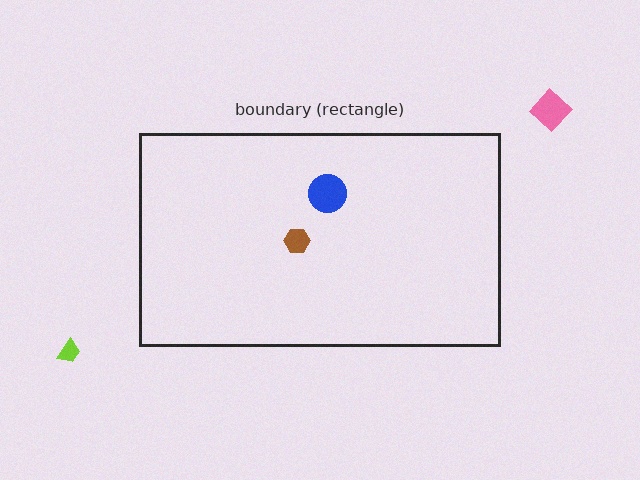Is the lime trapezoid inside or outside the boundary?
Outside.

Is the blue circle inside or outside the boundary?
Inside.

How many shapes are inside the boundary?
2 inside, 2 outside.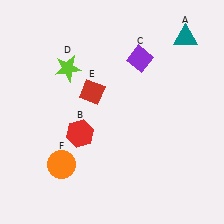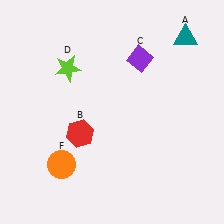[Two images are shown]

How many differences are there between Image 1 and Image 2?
There is 1 difference between the two images.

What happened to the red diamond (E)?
The red diamond (E) was removed in Image 2. It was in the top-left area of Image 1.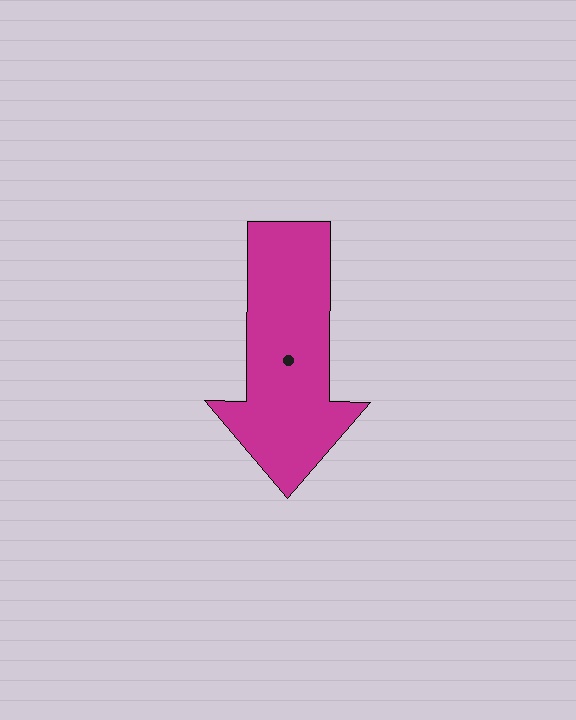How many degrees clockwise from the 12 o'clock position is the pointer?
Approximately 180 degrees.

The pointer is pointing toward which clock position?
Roughly 6 o'clock.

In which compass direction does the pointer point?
South.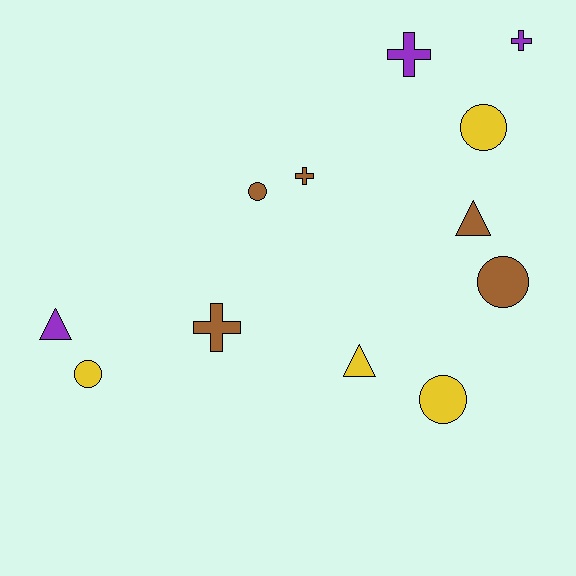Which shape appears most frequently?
Circle, with 5 objects.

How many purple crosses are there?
There are 2 purple crosses.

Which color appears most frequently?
Brown, with 5 objects.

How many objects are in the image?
There are 12 objects.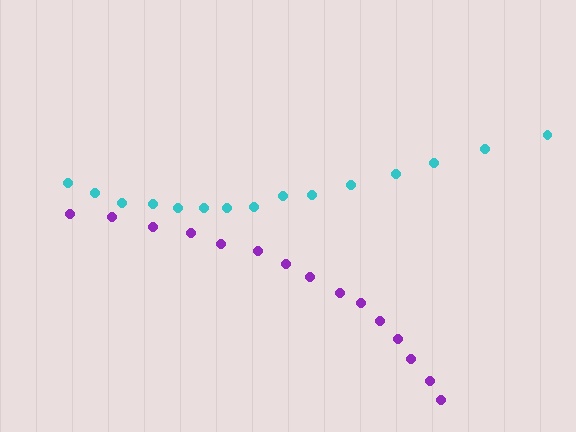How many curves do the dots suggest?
There are 2 distinct paths.